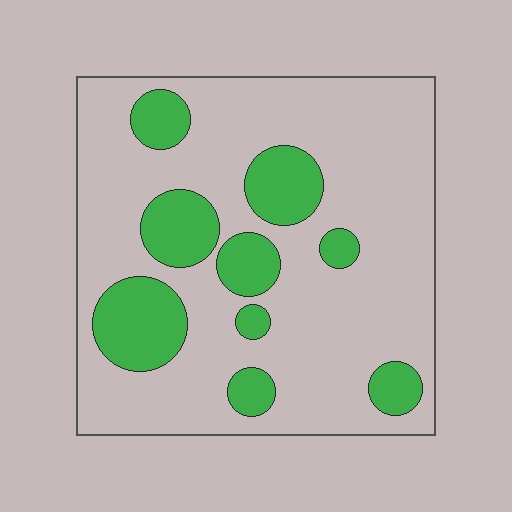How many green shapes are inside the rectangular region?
9.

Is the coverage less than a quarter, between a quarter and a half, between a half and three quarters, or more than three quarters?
Less than a quarter.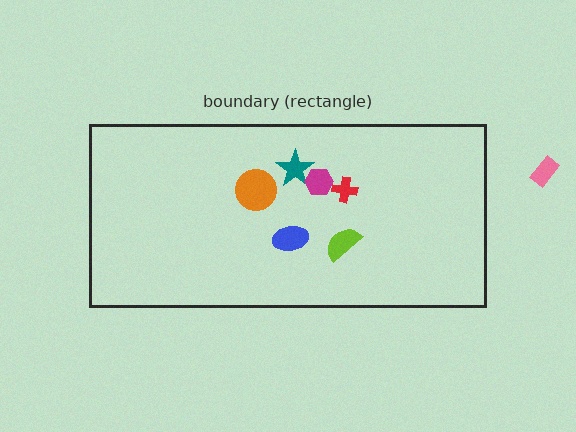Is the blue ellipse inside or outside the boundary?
Inside.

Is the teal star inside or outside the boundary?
Inside.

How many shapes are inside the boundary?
6 inside, 1 outside.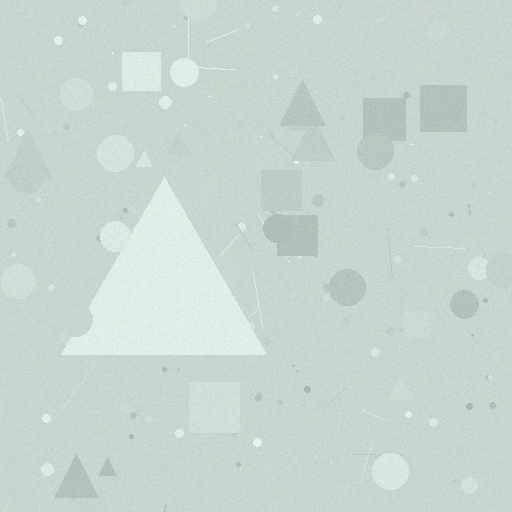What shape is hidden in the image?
A triangle is hidden in the image.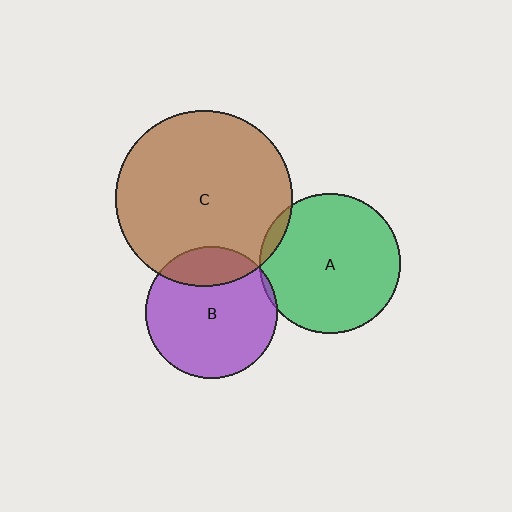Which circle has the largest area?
Circle C (brown).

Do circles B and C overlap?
Yes.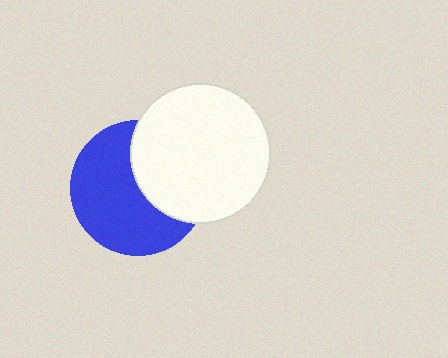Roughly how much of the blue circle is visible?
About half of it is visible (roughly 61%).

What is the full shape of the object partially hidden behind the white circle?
The partially hidden object is a blue circle.